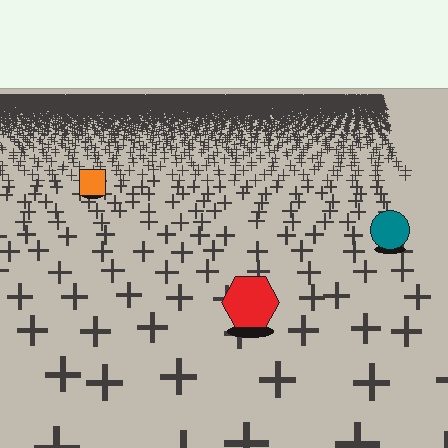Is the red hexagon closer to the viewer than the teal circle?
Yes. The red hexagon is closer — you can tell from the texture gradient: the ground texture is coarser near it.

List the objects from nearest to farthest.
From nearest to farthest: the red hexagon, the teal circle, the orange square.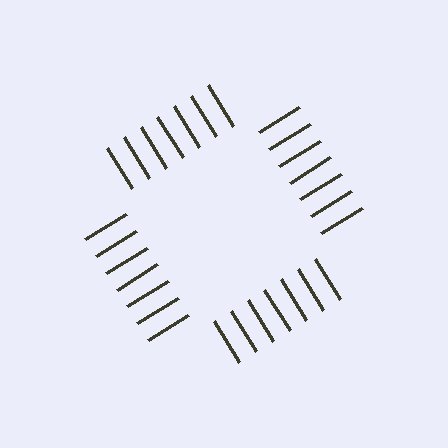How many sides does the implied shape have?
4 sides — the line-ends trace a square.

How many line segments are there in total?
28 — 7 along each of the 4 edges.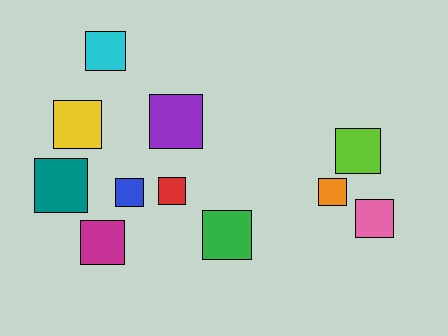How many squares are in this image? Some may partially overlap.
There are 11 squares.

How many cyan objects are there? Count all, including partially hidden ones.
There is 1 cyan object.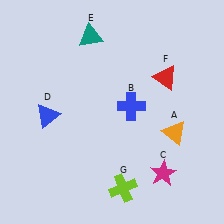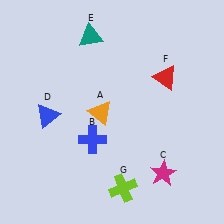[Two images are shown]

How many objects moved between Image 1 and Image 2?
2 objects moved between the two images.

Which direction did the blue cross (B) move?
The blue cross (B) moved left.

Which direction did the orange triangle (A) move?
The orange triangle (A) moved left.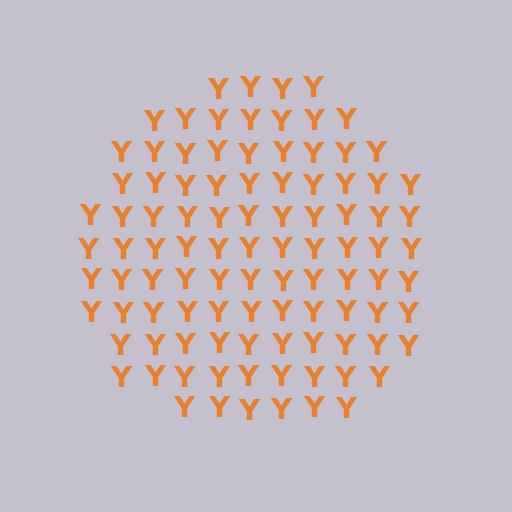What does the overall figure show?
The overall figure shows a circle.